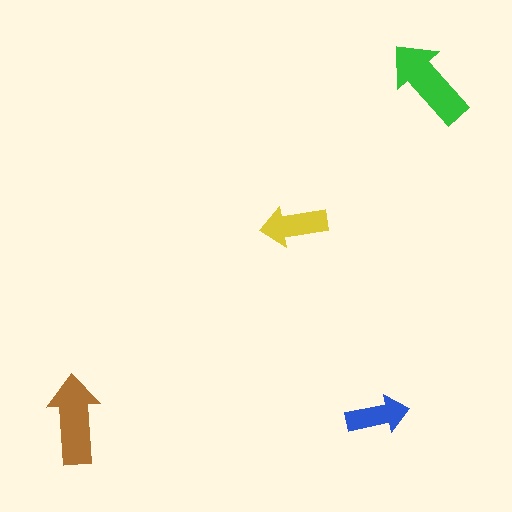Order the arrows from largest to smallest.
the green one, the brown one, the yellow one, the blue one.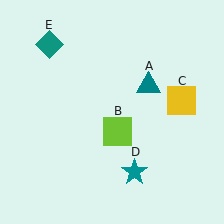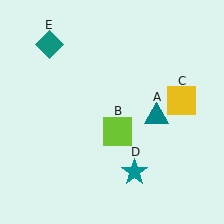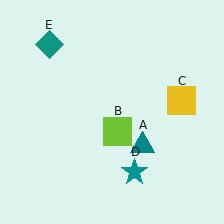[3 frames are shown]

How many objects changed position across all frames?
1 object changed position: teal triangle (object A).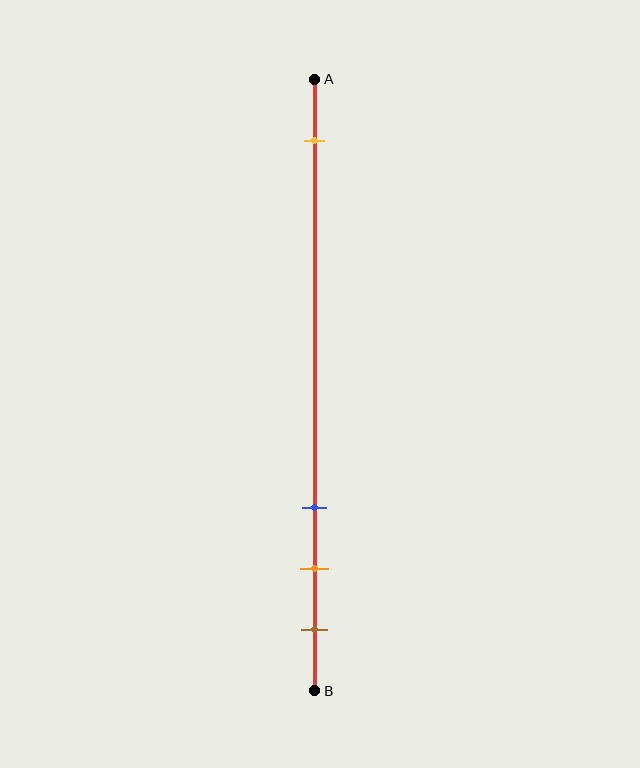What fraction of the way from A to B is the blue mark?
The blue mark is approximately 70% (0.7) of the way from A to B.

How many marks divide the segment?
There are 4 marks dividing the segment.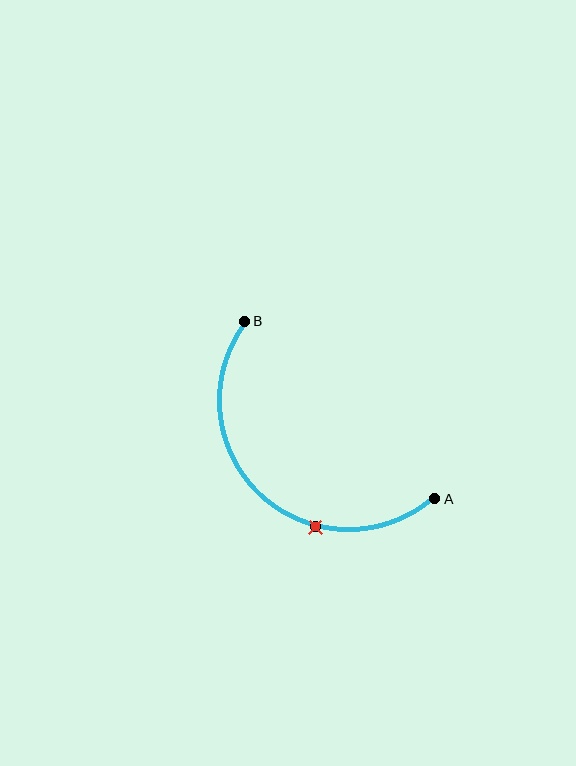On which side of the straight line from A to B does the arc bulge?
The arc bulges below and to the left of the straight line connecting A and B.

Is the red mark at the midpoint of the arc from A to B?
No. The red mark lies on the arc but is closer to endpoint A. The arc midpoint would be at the point on the curve equidistant along the arc from both A and B.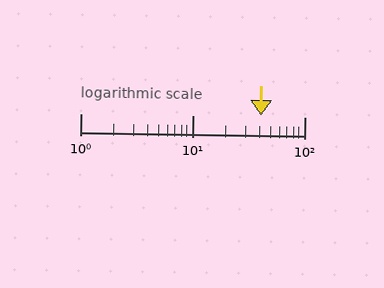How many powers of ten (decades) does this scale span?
The scale spans 2 decades, from 1 to 100.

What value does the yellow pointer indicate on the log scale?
The pointer indicates approximately 41.